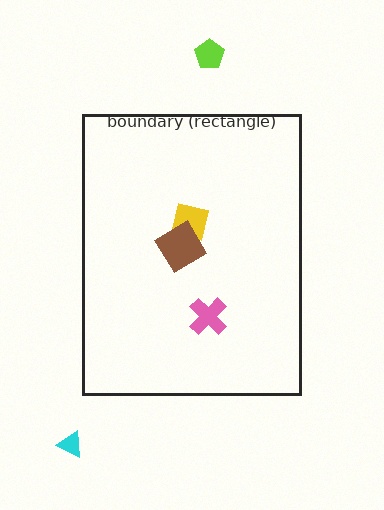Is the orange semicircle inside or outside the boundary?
Inside.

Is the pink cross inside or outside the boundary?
Inside.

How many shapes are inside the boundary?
4 inside, 2 outside.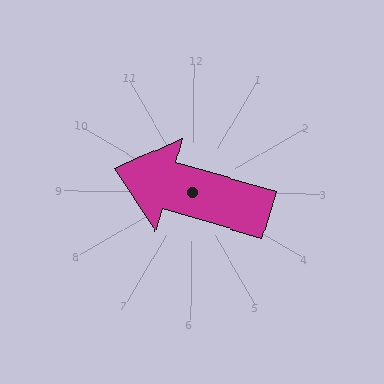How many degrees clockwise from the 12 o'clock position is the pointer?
Approximately 286 degrees.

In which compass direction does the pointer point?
West.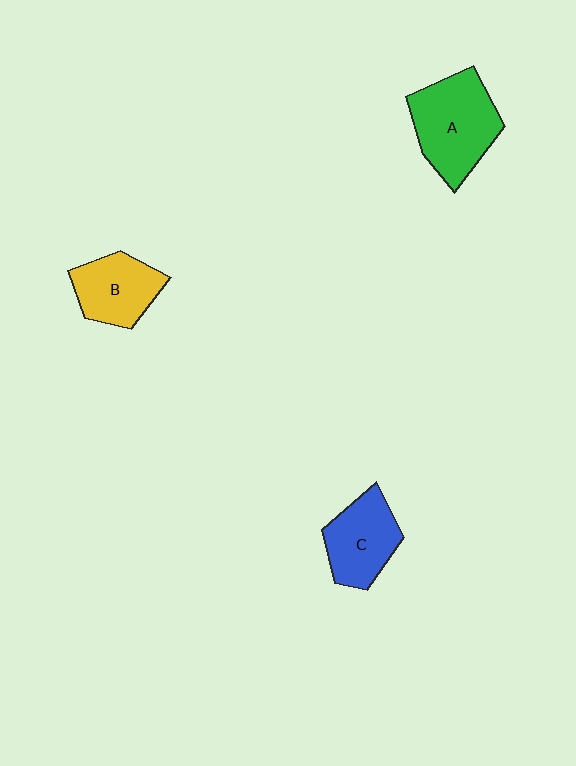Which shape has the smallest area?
Shape B (yellow).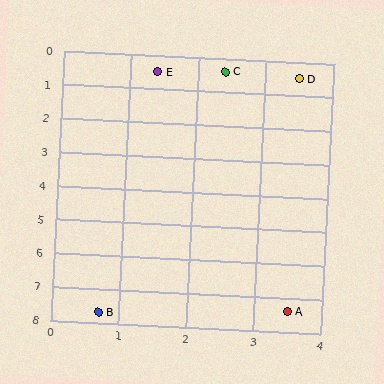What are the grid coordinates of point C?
Point C is at approximately (2.4, 0.4).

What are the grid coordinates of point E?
Point E is at approximately (1.4, 0.5).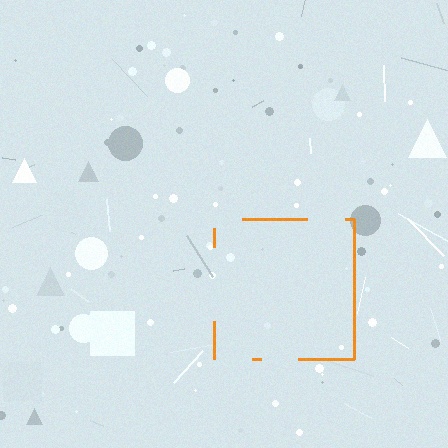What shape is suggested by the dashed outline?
The dashed outline suggests a square.